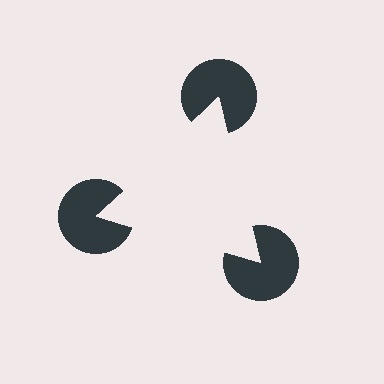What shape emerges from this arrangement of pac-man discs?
An illusory triangle — its edges are inferred from the aligned wedge cuts in the pac-man discs, not physically drawn.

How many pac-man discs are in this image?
There are 3 — one at each vertex of the illusory triangle.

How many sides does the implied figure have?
3 sides.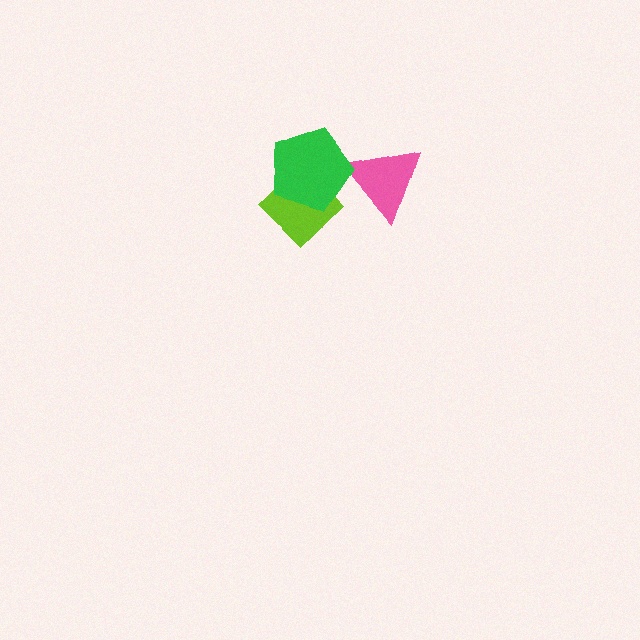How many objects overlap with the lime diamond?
1 object overlaps with the lime diamond.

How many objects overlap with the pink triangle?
1 object overlaps with the pink triangle.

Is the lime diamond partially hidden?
Yes, it is partially covered by another shape.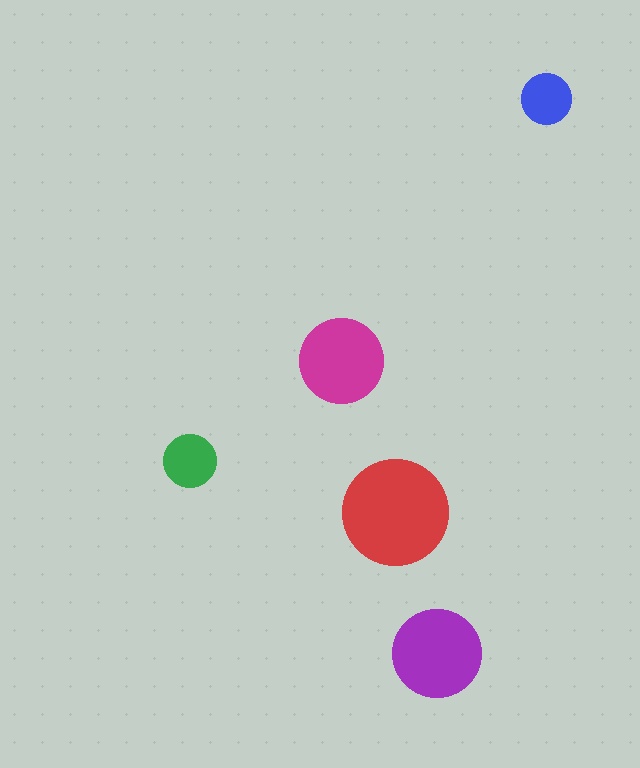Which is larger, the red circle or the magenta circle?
The red one.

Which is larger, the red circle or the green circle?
The red one.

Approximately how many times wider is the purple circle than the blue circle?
About 1.5 times wider.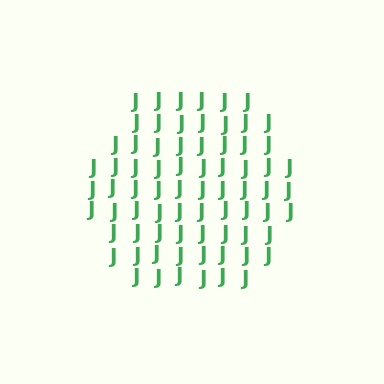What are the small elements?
The small elements are letter J's.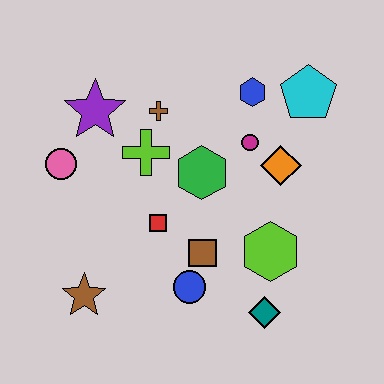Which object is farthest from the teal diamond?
The purple star is farthest from the teal diamond.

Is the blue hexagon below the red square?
No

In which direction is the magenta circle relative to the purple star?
The magenta circle is to the right of the purple star.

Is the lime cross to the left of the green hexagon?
Yes